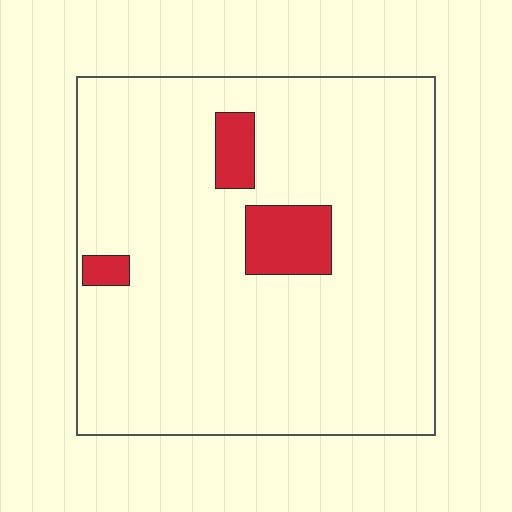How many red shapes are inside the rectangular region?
3.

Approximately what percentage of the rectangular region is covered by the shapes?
Approximately 10%.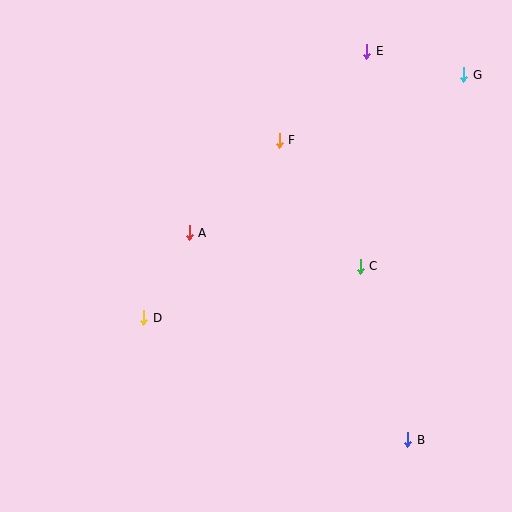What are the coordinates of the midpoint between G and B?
The midpoint between G and B is at (436, 257).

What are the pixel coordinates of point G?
Point G is at (464, 75).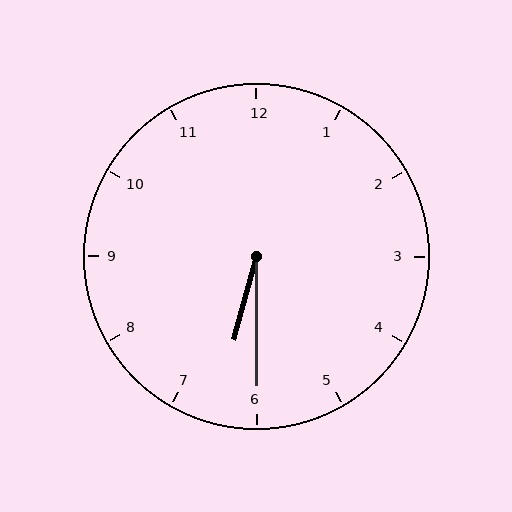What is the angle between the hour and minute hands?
Approximately 15 degrees.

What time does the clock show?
6:30.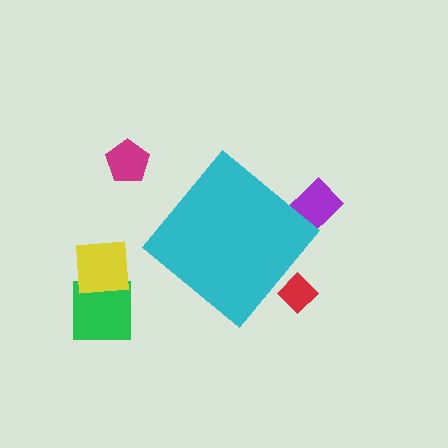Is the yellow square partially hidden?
No, the yellow square is fully visible.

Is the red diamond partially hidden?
Yes, the red diamond is partially hidden behind the cyan diamond.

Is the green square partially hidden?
No, the green square is fully visible.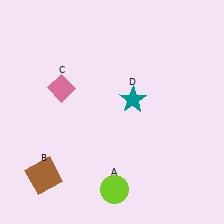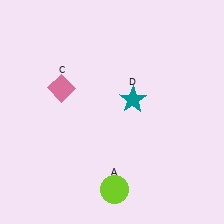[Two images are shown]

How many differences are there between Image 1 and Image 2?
There is 1 difference between the two images.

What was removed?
The brown square (B) was removed in Image 2.